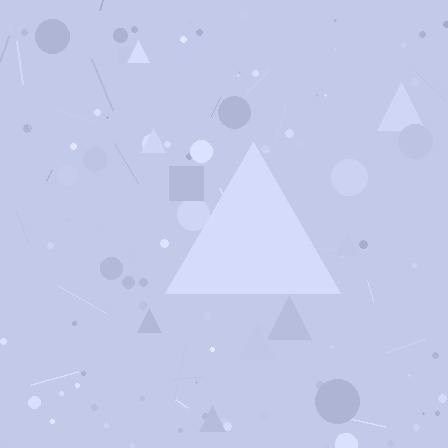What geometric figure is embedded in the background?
A triangle is embedded in the background.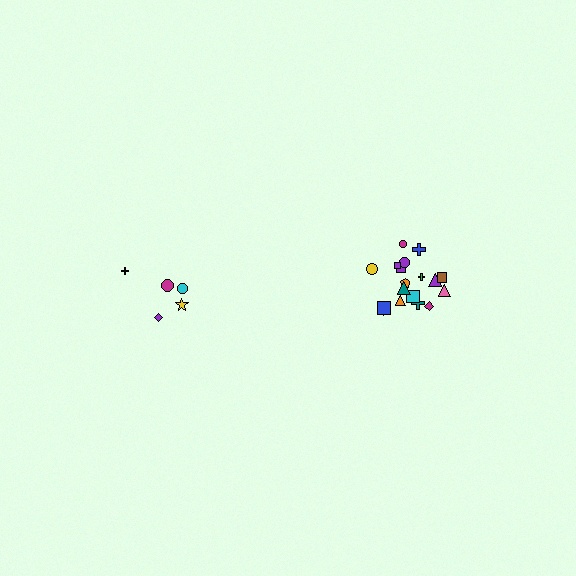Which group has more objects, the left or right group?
The right group.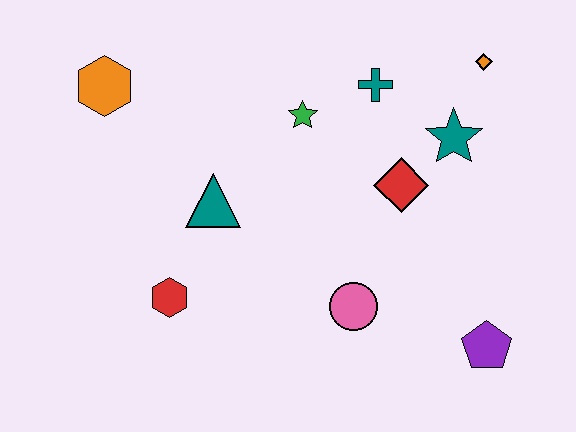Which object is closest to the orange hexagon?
The teal triangle is closest to the orange hexagon.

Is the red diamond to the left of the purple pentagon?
Yes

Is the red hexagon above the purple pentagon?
Yes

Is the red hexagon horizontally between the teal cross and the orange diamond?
No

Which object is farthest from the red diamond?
The orange hexagon is farthest from the red diamond.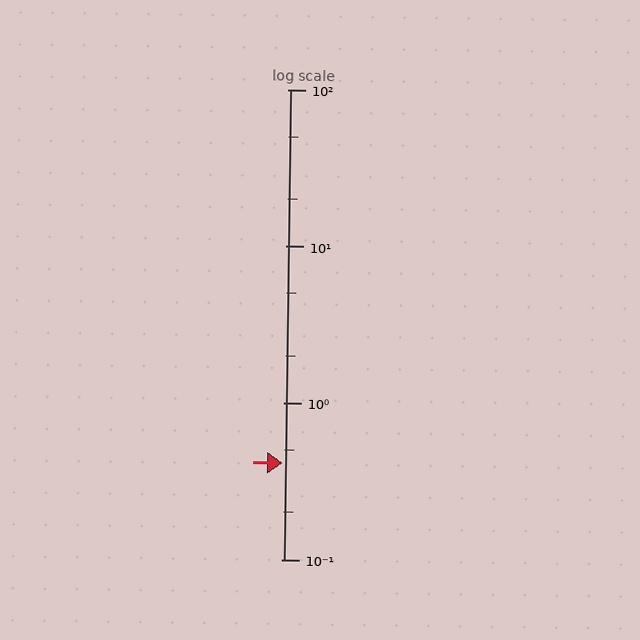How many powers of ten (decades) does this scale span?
The scale spans 3 decades, from 0.1 to 100.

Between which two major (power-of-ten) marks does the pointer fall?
The pointer is between 0.1 and 1.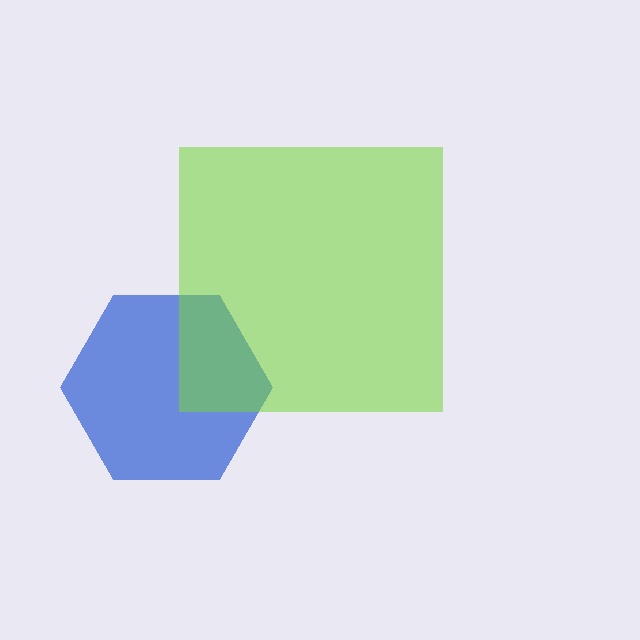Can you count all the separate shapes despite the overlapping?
Yes, there are 2 separate shapes.